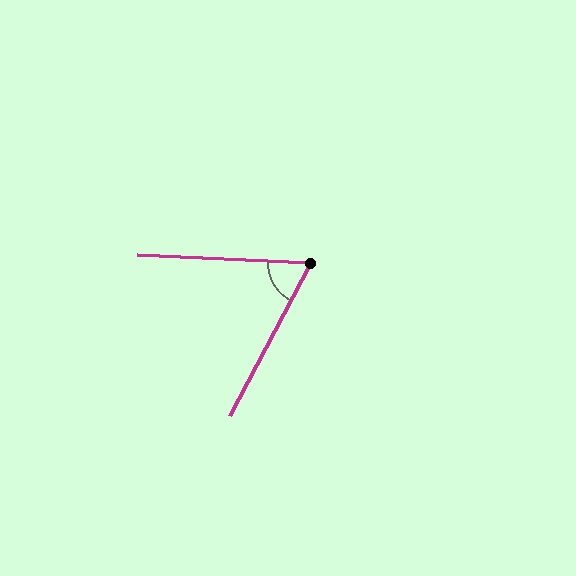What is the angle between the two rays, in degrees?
Approximately 65 degrees.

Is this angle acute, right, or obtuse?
It is acute.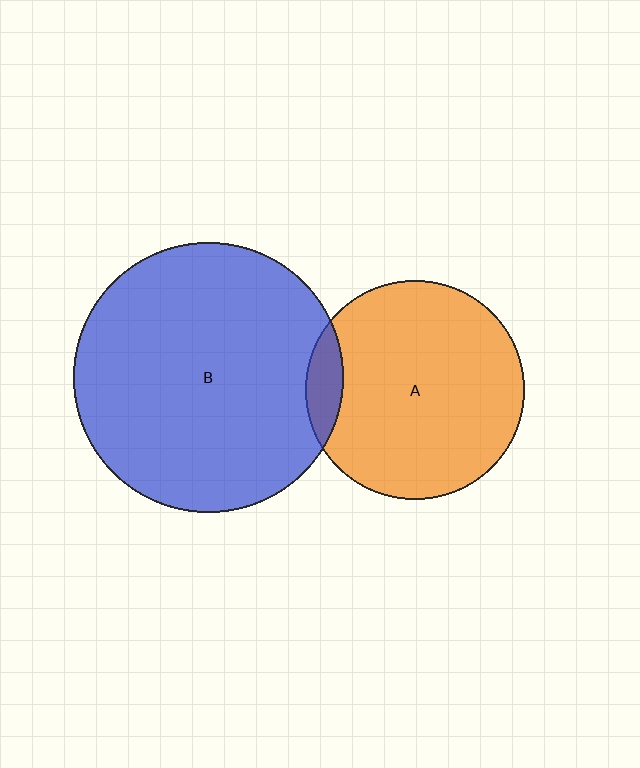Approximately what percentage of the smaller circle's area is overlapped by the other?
Approximately 10%.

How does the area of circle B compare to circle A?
Approximately 1.5 times.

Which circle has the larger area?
Circle B (blue).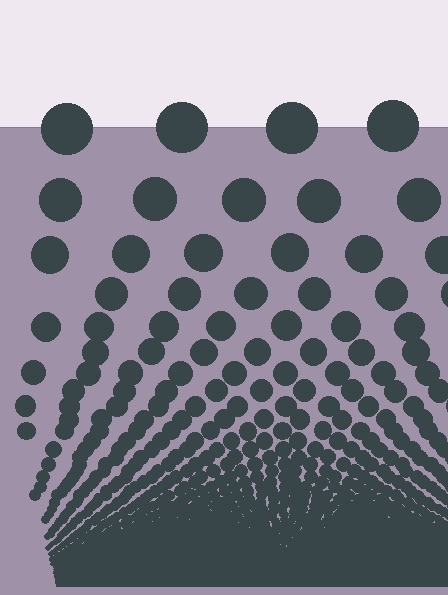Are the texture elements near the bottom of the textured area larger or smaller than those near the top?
Smaller. The gradient is inverted — elements near the bottom are smaller and denser.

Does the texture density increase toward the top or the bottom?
Density increases toward the bottom.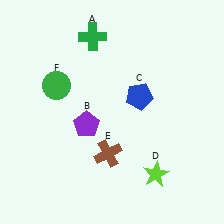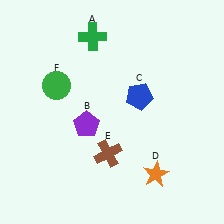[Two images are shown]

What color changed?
The star (D) changed from lime in Image 1 to orange in Image 2.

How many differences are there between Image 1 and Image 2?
There is 1 difference between the two images.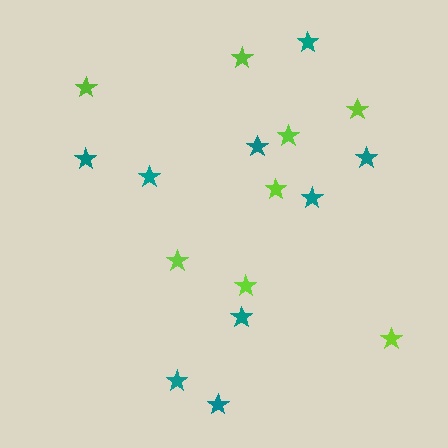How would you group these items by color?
There are 2 groups: one group of lime stars (8) and one group of teal stars (9).